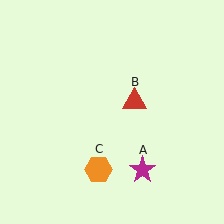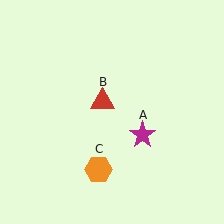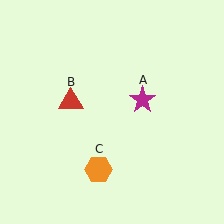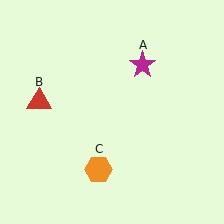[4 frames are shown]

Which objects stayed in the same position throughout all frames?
Orange hexagon (object C) remained stationary.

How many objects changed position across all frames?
2 objects changed position: magenta star (object A), red triangle (object B).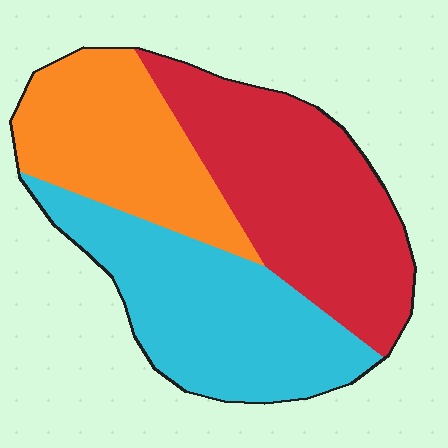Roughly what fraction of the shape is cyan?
Cyan covers 35% of the shape.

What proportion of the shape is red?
Red takes up about three eighths (3/8) of the shape.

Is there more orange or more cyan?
Cyan.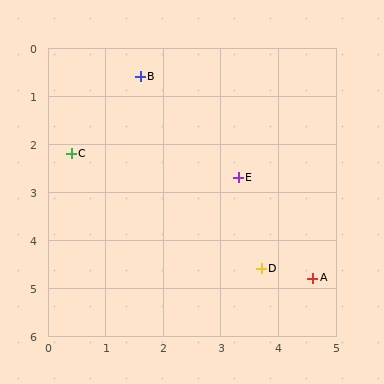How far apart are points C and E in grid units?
Points C and E are about 2.9 grid units apart.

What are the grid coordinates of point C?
Point C is at approximately (0.4, 2.2).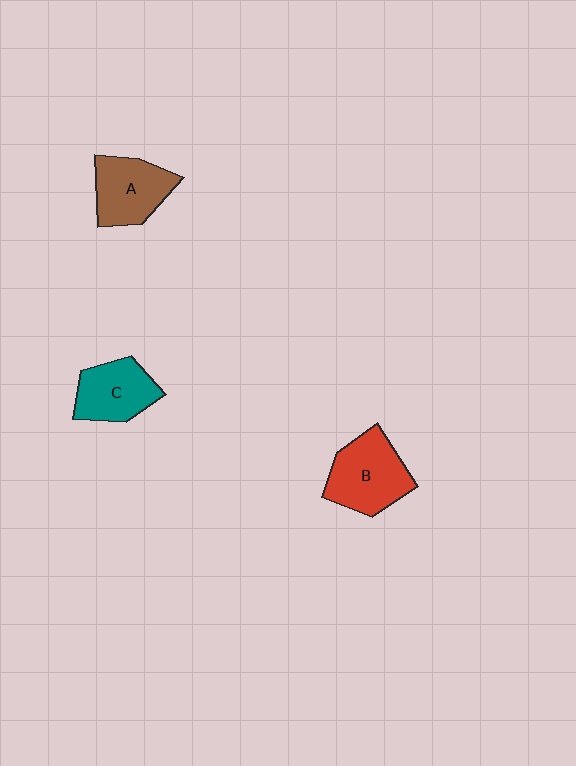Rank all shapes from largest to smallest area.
From largest to smallest: B (red), A (brown), C (teal).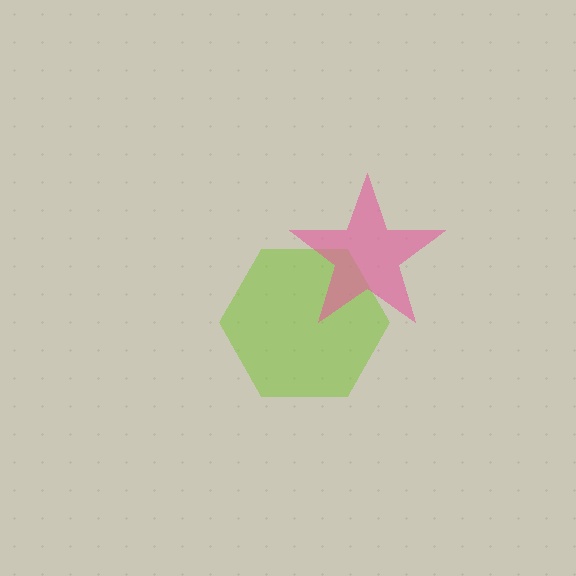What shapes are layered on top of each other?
The layered shapes are: a lime hexagon, a pink star.